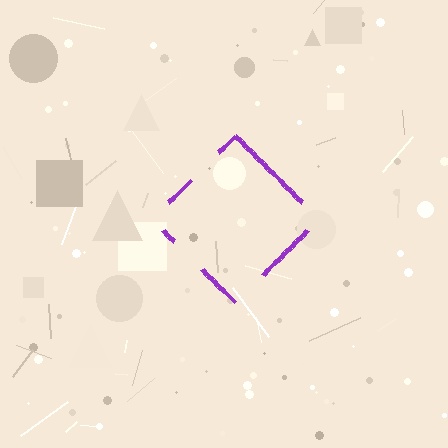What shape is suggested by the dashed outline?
The dashed outline suggests a diamond.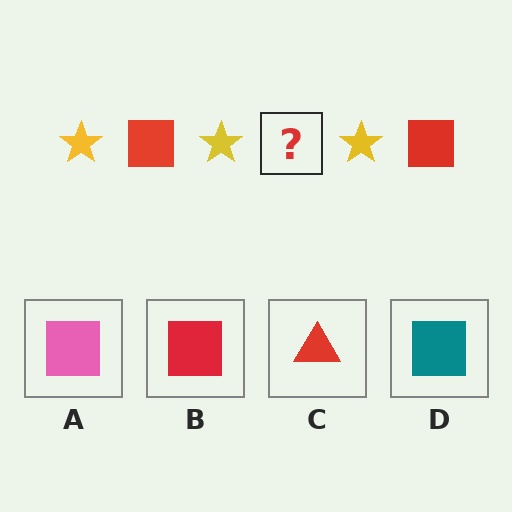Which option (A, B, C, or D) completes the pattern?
B.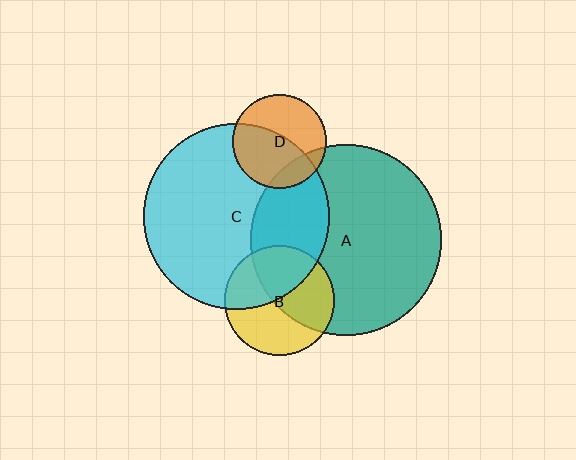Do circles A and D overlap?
Yes.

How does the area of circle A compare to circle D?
Approximately 4.1 times.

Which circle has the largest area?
Circle A (teal).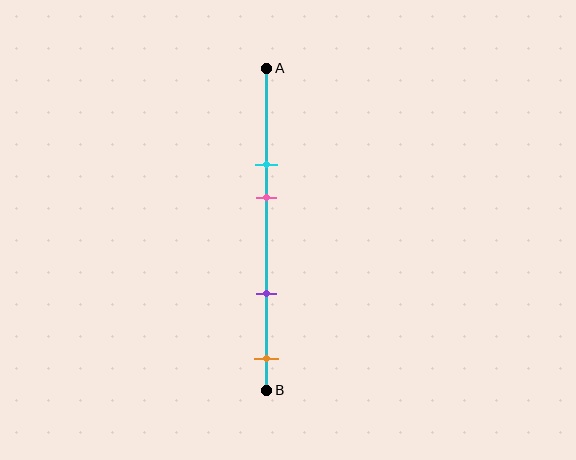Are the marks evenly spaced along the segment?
No, the marks are not evenly spaced.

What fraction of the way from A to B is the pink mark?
The pink mark is approximately 40% (0.4) of the way from A to B.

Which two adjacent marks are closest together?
The cyan and pink marks are the closest adjacent pair.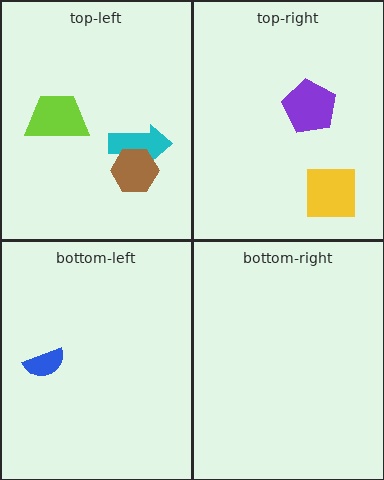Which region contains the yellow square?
The top-right region.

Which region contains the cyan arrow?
The top-left region.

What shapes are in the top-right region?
The purple pentagon, the yellow square.